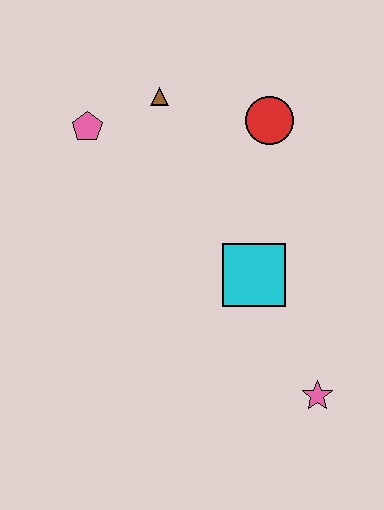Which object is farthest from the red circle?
The pink star is farthest from the red circle.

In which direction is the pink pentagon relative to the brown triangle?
The pink pentagon is to the left of the brown triangle.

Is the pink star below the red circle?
Yes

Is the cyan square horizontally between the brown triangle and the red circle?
Yes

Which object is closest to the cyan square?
The pink star is closest to the cyan square.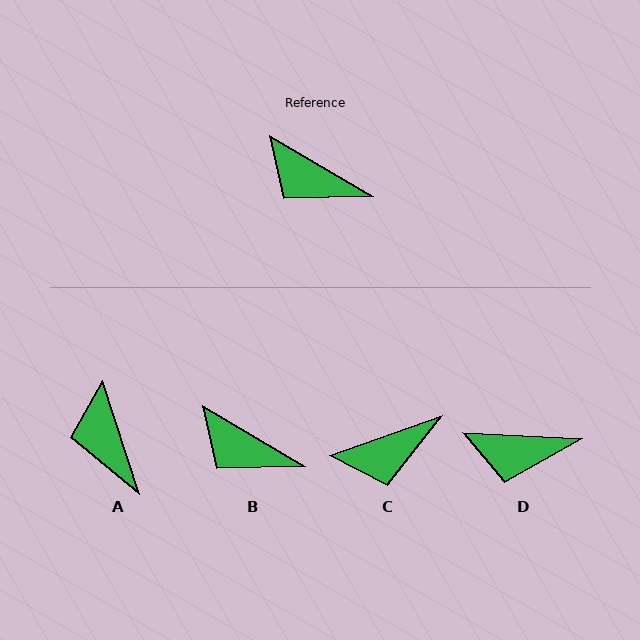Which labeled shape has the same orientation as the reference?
B.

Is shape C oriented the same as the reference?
No, it is off by about 50 degrees.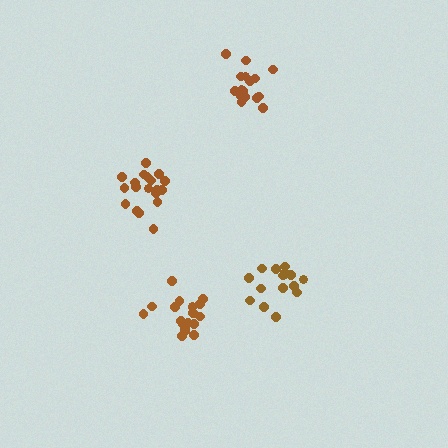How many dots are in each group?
Group 1: 16 dots, Group 2: 16 dots, Group 3: 19 dots, Group 4: 20 dots (71 total).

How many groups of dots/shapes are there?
There are 4 groups.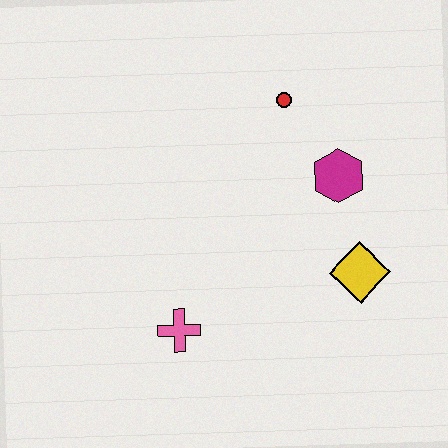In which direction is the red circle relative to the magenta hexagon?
The red circle is above the magenta hexagon.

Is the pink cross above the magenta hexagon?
No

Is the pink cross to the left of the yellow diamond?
Yes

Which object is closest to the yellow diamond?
The magenta hexagon is closest to the yellow diamond.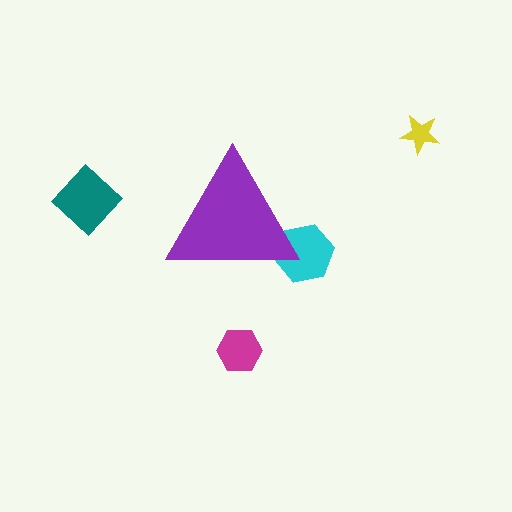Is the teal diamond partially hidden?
No, the teal diamond is fully visible.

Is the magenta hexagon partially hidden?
No, the magenta hexagon is fully visible.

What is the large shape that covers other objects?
A purple triangle.